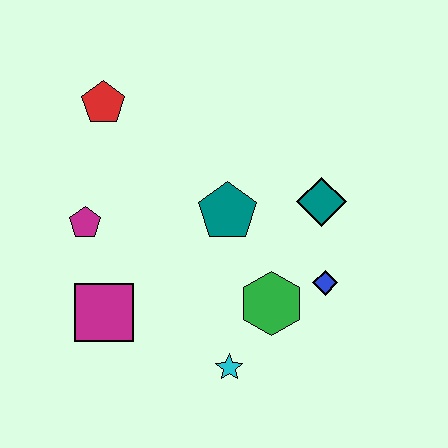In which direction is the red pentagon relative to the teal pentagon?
The red pentagon is to the left of the teal pentagon.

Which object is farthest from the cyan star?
The red pentagon is farthest from the cyan star.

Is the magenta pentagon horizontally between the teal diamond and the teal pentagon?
No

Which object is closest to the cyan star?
The green hexagon is closest to the cyan star.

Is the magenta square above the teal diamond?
No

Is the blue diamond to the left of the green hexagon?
No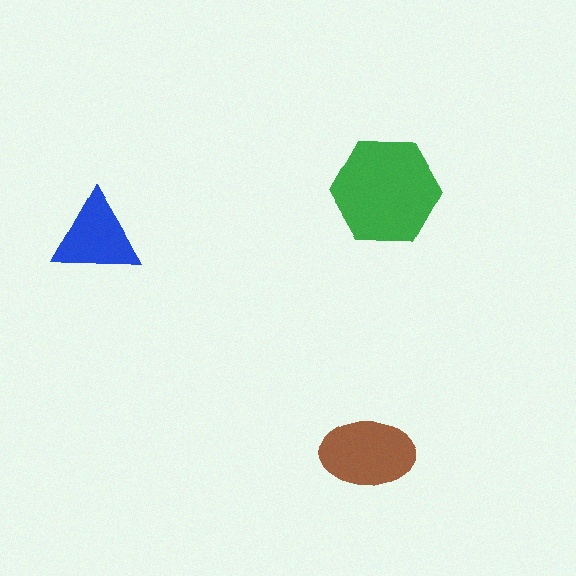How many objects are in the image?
There are 3 objects in the image.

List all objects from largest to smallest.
The green hexagon, the brown ellipse, the blue triangle.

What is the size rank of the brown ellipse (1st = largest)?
2nd.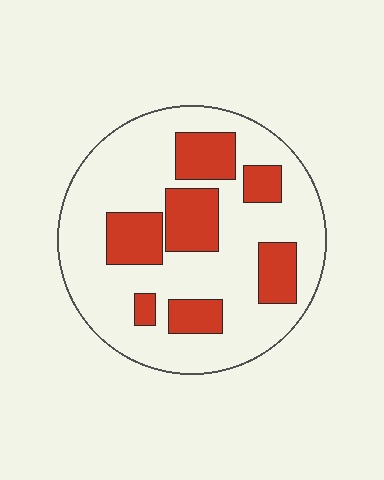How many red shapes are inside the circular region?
7.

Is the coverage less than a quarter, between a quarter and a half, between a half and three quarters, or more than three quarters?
Between a quarter and a half.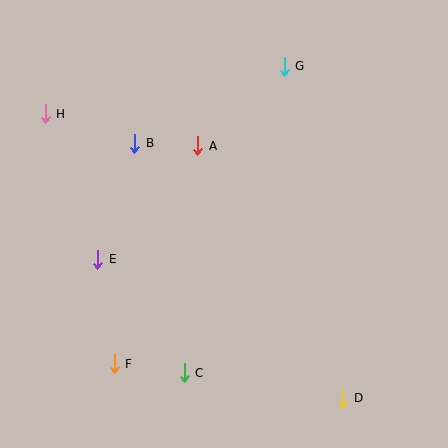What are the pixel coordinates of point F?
Point F is at (114, 364).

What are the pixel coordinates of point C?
Point C is at (184, 373).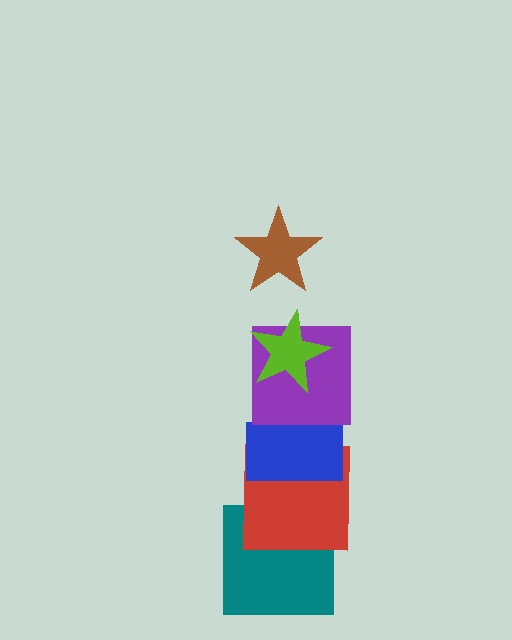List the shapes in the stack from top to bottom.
From top to bottom: the brown star, the lime star, the purple square, the blue rectangle, the red square, the teal square.